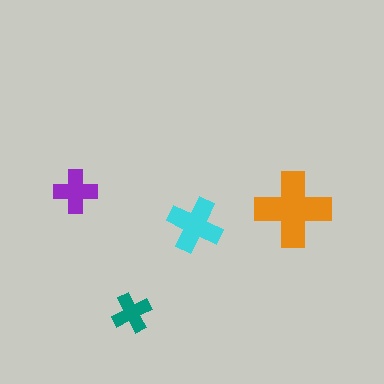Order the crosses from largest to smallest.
the orange one, the cyan one, the purple one, the teal one.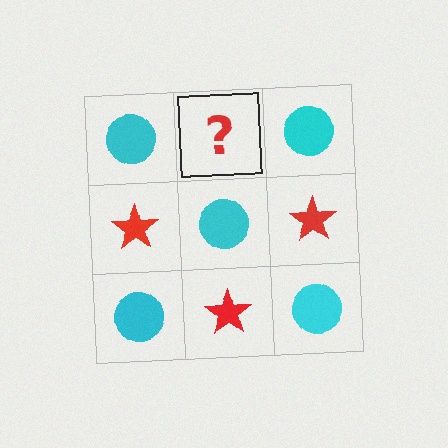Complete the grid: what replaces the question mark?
The question mark should be replaced with a red star.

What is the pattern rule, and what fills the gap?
The rule is that it alternates cyan circle and red star in a checkerboard pattern. The gap should be filled with a red star.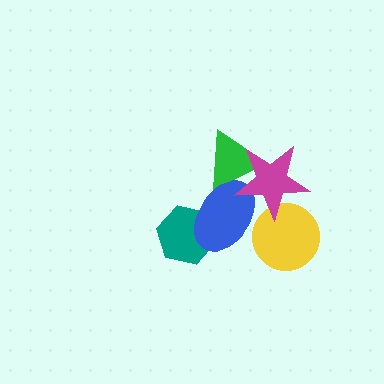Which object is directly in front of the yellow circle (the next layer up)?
The blue ellipse is directly in front of the yellow circle.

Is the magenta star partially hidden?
No, no other shape covers it.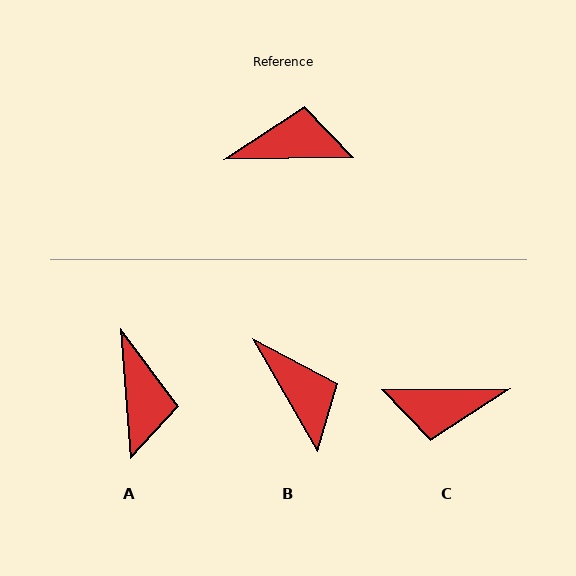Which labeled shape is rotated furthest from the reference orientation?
C, about 180 degrees away.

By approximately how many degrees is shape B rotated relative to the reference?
Approximately 60 degrees clockwise.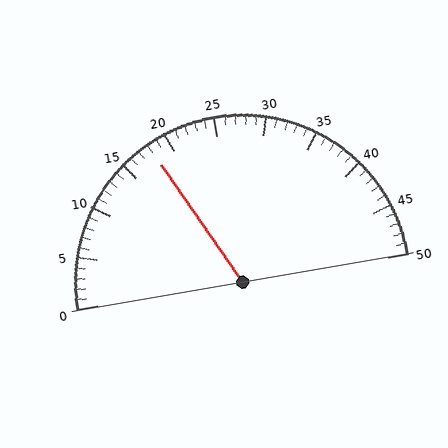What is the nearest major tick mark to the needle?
The nearest major tick mark is 20.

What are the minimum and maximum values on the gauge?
The gauge ranges from 0 to 50.